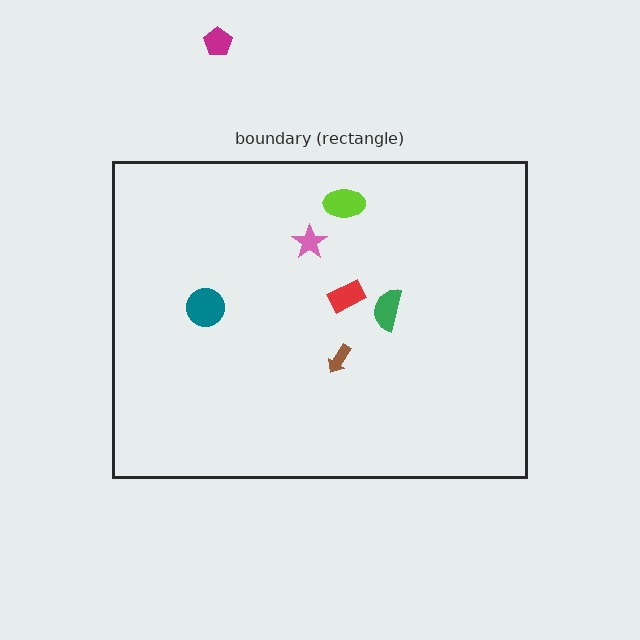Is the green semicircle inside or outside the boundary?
Inside.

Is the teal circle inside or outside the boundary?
Inside.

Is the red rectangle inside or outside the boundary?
Inside.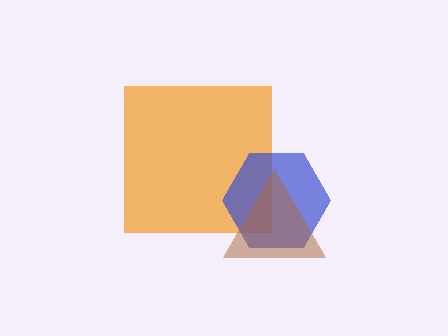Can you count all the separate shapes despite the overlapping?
Yes, there are 3 separate shapes.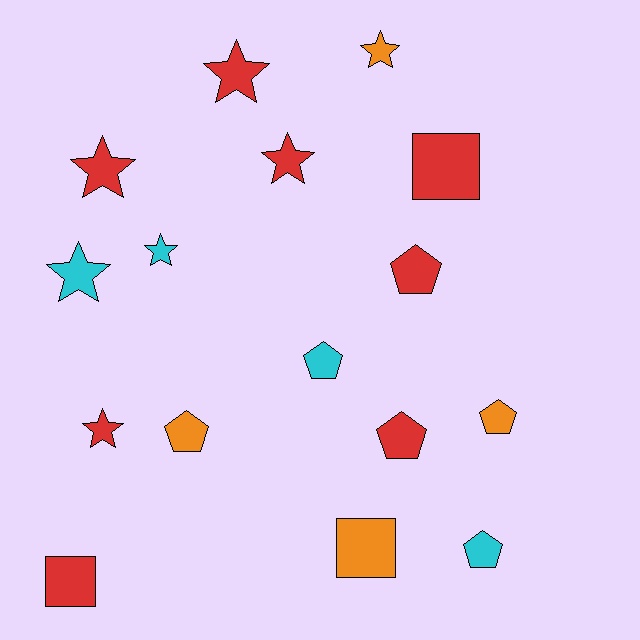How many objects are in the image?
There are 16 objects.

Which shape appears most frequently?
Star, with 7 objects.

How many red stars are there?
There are 4 red stars.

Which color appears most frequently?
Red, with 8 objects.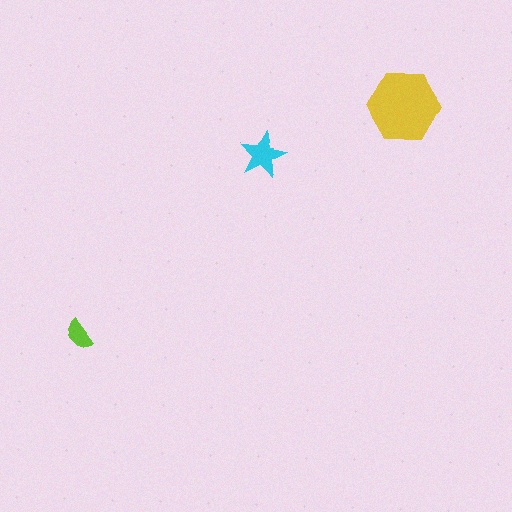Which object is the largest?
The yellow hexagon.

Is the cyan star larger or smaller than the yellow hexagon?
Smaller.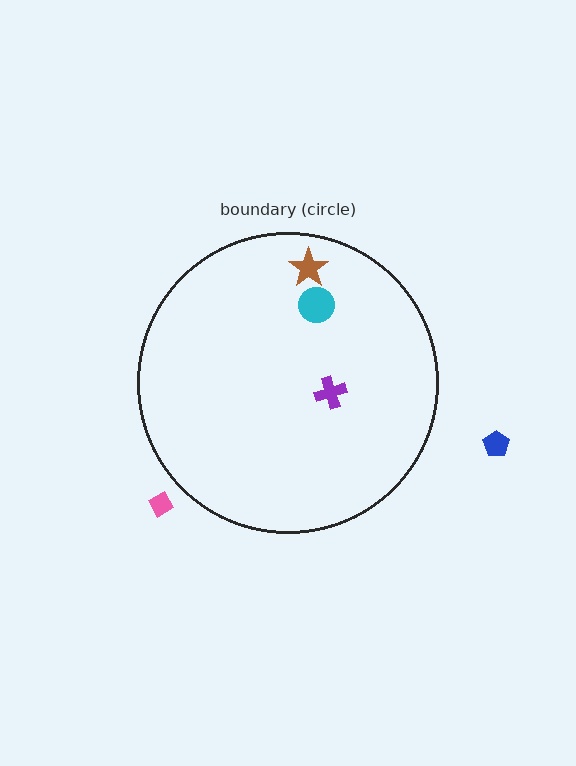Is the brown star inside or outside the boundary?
Inside.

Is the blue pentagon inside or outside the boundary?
Outside.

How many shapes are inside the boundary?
3 inside, 2 outside.